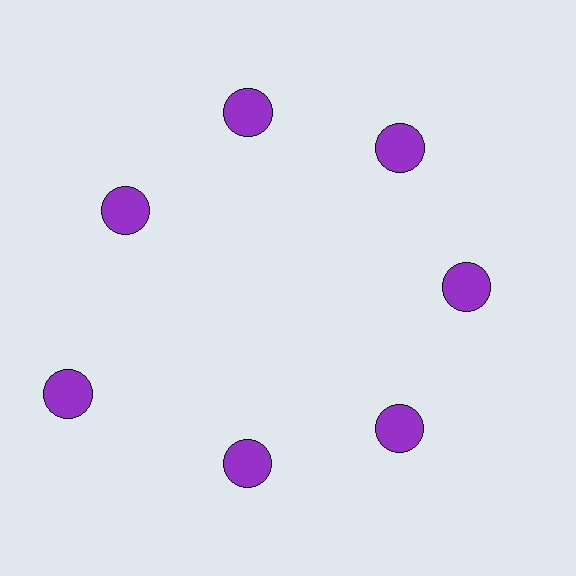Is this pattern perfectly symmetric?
No. The 7 purple circles are arranged in a ring, but one element near the 8 o'clock position is pushed outward from the center, breaking the 7-fold rotational symmetry.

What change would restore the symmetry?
The symmetry would be restored by moving it inward, back onto the ring so that all 7 circles sit at equal angles and equal distance from the center.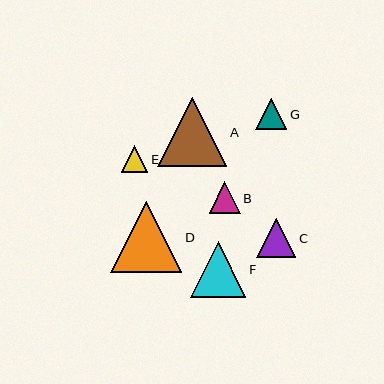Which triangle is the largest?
Triangle D is the largest with a size of approximately 71 pixels.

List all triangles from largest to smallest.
From largest to smallest: D, A, F, C, B, G, E.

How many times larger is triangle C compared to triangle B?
Triangle C is approximately 1.2 times the size of triangle B.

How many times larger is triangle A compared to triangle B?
Triangle A is approximately 2.2 times the size of triangle B.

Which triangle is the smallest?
Triangle E is the smallest with a size of approximately 27 pixels.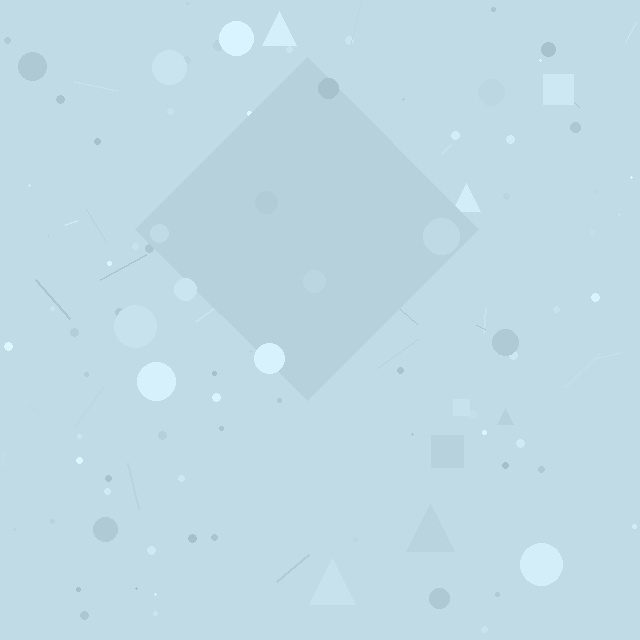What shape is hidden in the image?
A diamond is hidden in the image.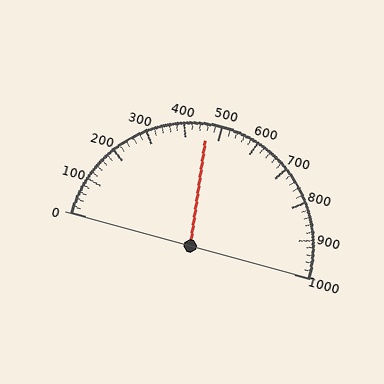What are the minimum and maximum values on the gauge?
The gauge ranges from 0 to 1000.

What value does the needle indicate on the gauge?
The needle indicates approximately 460.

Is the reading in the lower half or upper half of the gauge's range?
The reading is in the lower half of the range (0 to 1000).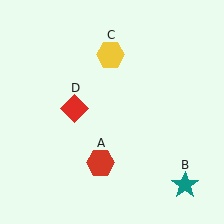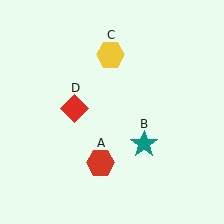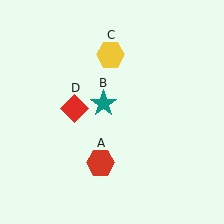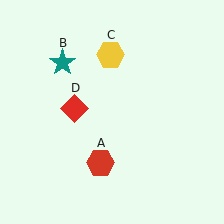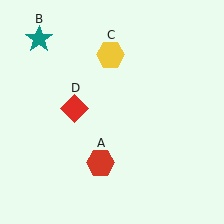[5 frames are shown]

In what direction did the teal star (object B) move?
The teal star (object B) moved up and to the left.